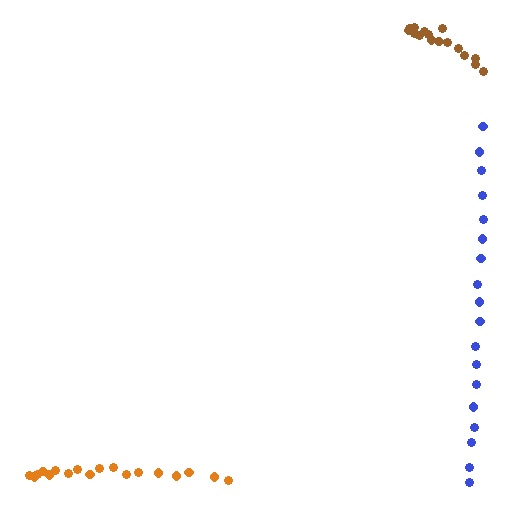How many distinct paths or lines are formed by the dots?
There are 3 distinct paths.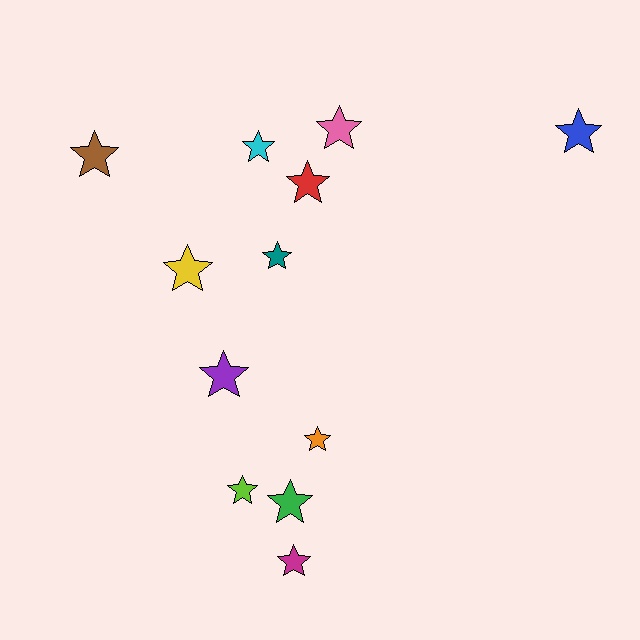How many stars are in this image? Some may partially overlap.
There are 12 stars.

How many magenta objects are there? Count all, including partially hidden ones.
There is 1 magenta object.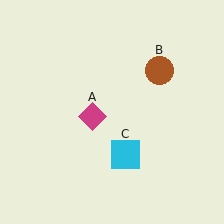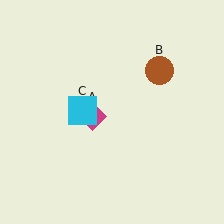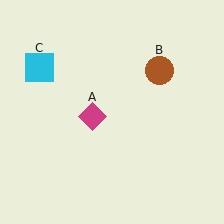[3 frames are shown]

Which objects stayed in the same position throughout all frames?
Magenta diamond (object A) and brown circle (object B) remained stationary.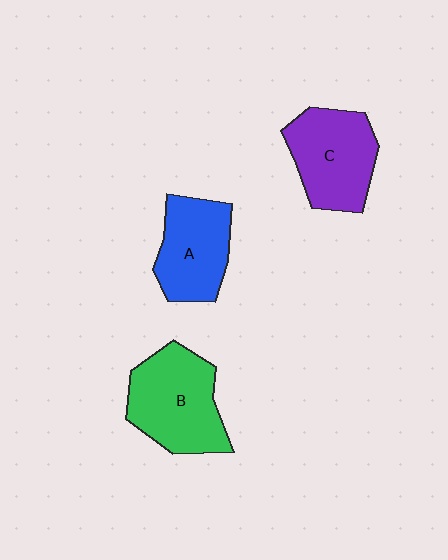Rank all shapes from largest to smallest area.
From largest to smallest: B (green), C (purple), A (blue).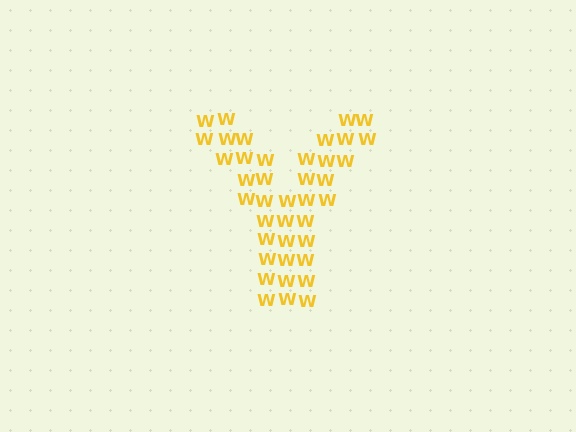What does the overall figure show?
The overall figure shows the letter Y.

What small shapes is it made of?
It is made of small letter W's.